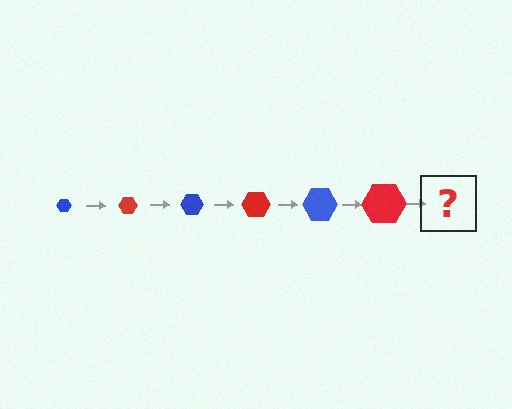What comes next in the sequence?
The next element should be a blue hexagon, larger than the previous one.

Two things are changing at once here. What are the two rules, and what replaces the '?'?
The two rules are that the hexagon grows larger each step and the color cycles through blue and red. The '?' should be a blue hexagon, larger than the previous one.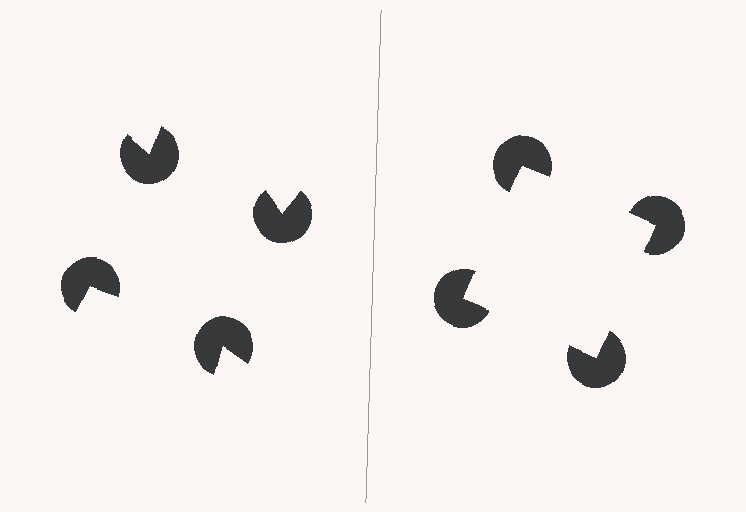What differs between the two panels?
The pac-man discs are positioned identically on both sides; only the wedge orientations differ. On the right they align to a square; on the left they are misaligned.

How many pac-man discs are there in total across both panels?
8 — 4 on each side.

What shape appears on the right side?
An illusory square.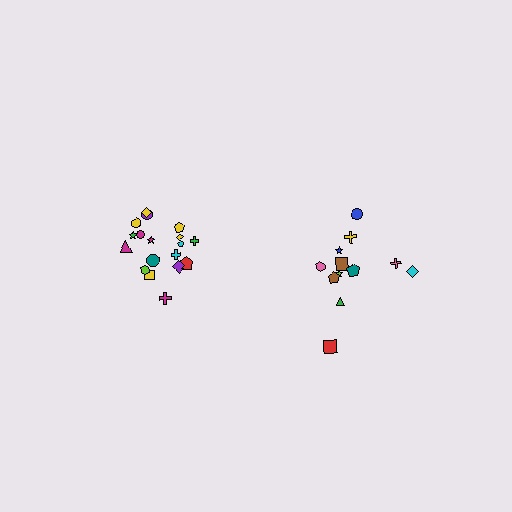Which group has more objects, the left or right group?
The left group.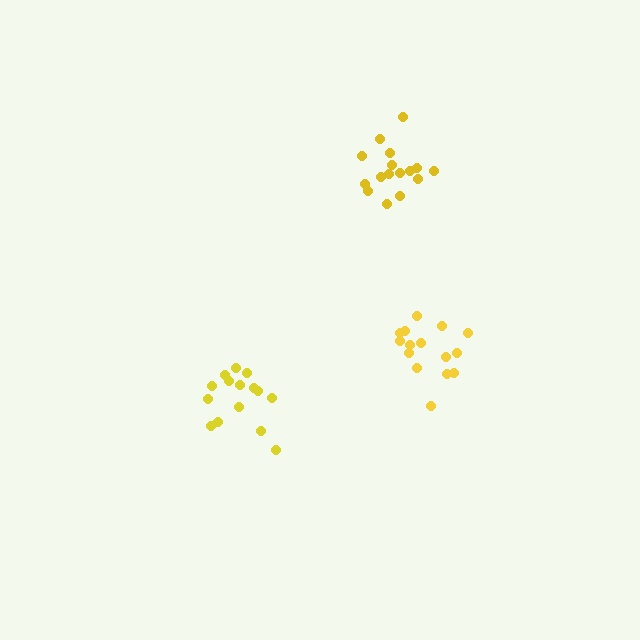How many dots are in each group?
Group 1: 16 dots, Group 2: 15 dots, Group 3: 15 dots (46 total).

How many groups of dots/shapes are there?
There are 3 groups.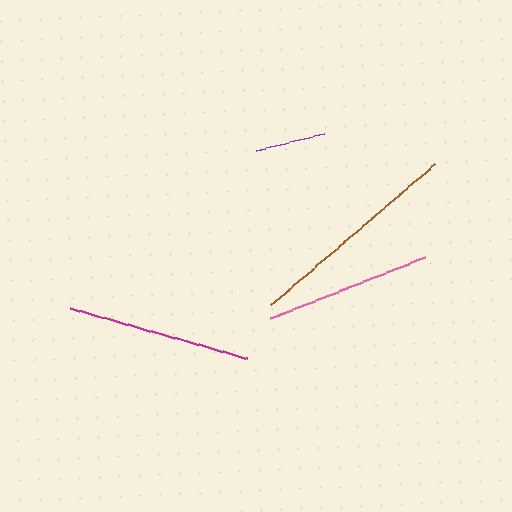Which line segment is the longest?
The brown line is the longest at approximately 217 pixels.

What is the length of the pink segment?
The pink segment is approximately 167 pixels long.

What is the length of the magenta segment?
The magenta segment is approximately 185 pixels long.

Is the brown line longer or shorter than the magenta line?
The brown line is longer than the magenta line.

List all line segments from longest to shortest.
From longest to shortest: brown, magenta, pink, purple.